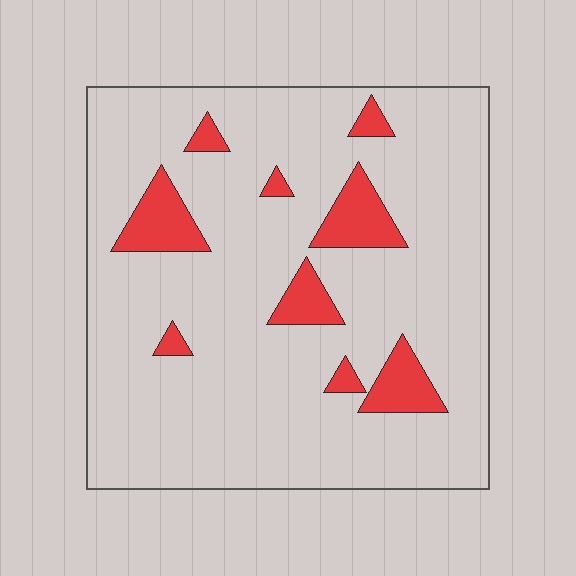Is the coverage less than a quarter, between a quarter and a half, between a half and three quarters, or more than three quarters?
Less than a quarter.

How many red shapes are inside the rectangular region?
9.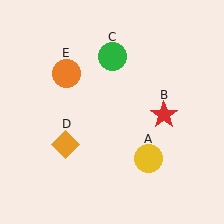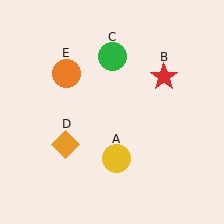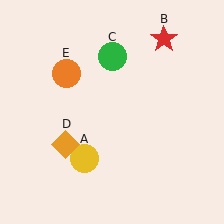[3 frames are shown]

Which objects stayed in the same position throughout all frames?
Green circle (object C) and orange diamond (object D) and orange circle (object E) remained stationary.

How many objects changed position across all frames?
2 objects changed position: yellow circle (object A), red star (object B).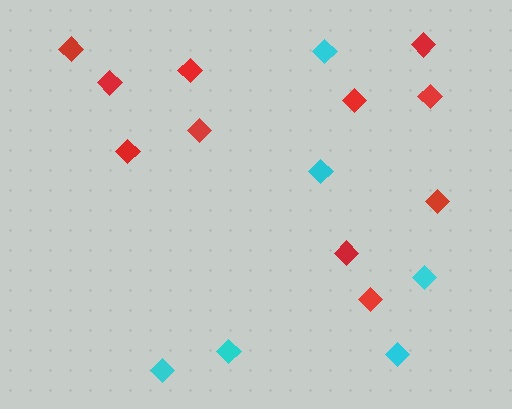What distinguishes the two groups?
There are 2 groups: one group of cyan diamonds (6) and one group of red diamonds (11).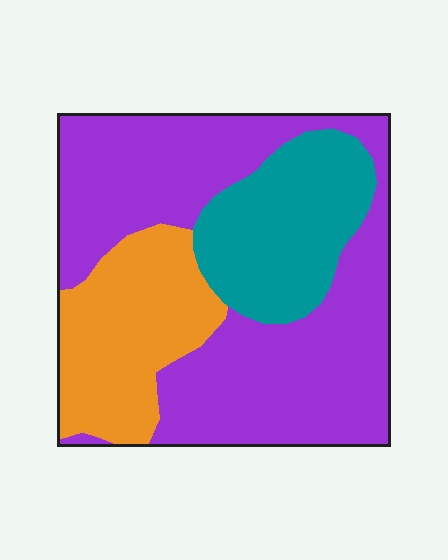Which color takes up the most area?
Purple, at roughly 55%.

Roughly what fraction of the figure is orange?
Orange takes up about one fifth (1/5) of the figure.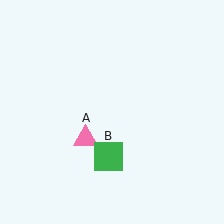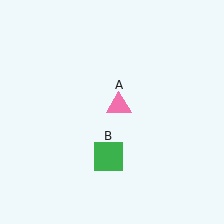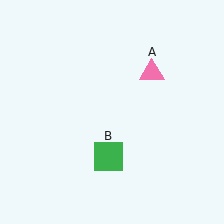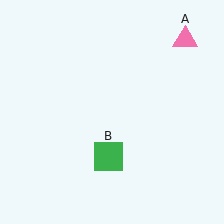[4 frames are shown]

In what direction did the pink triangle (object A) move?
The pink triangle (object A) moved up and to the right.